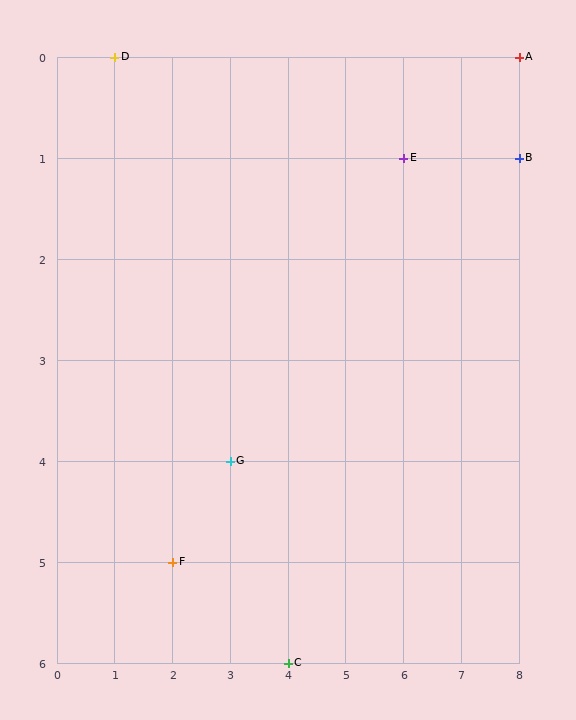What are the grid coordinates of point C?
Point C is at grid coordinates (4, 6).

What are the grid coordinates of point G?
Point G is at grid coordinates (3, 4).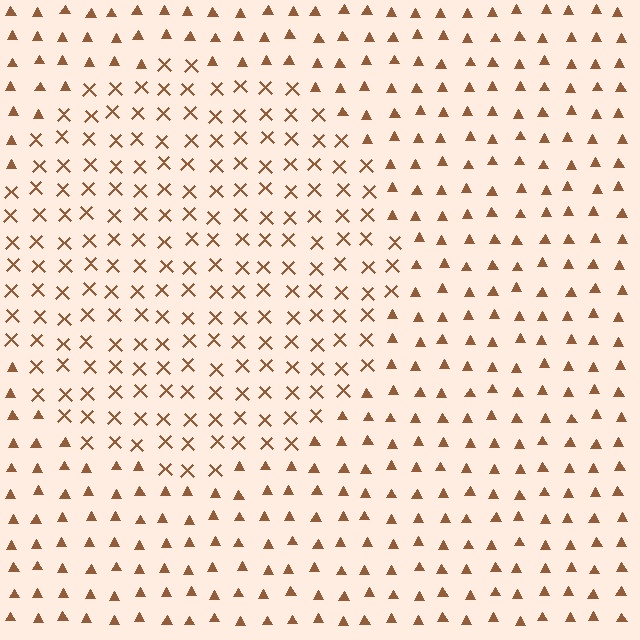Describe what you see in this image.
The image is filled with small brown elements arranged in a uniform grid. A circle-shaped region contains X marks, while the surrounding area contains triangles. The boundary is defined purely by the change in element shape.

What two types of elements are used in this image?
The image uses X marks inside the circle region and triangles outside it.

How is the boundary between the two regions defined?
The boundary is defined by a change in element shape: X marks inside vs. triangles outside. All elements share the same color and spacing.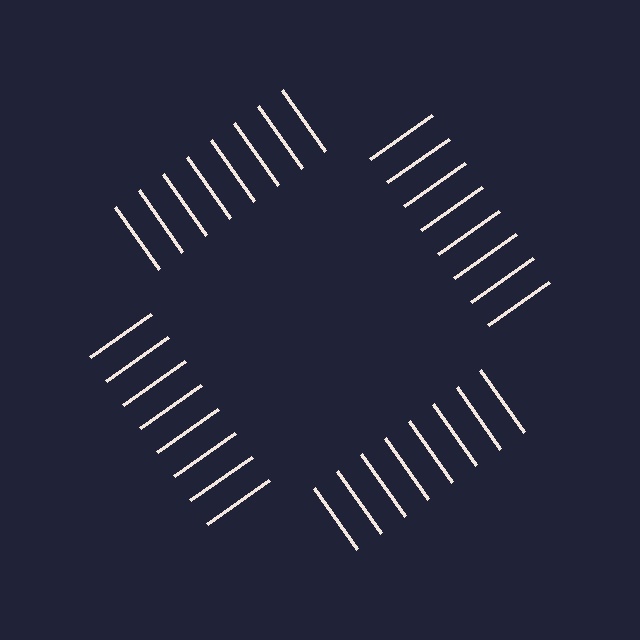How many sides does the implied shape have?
4 sides — the line-ends trace a square.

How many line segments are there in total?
32 — 8 along each of the 4 edges.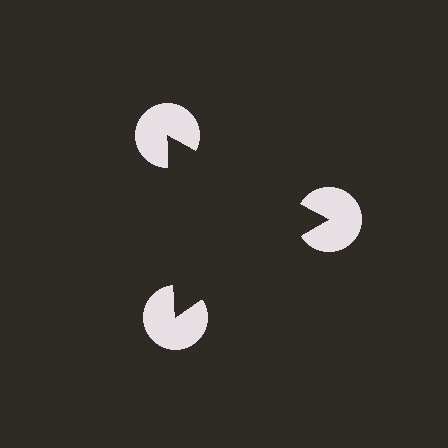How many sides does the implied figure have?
3 sides.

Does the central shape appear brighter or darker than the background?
It typically appears slightly darker than the background, even though no actual brightness change is drawn.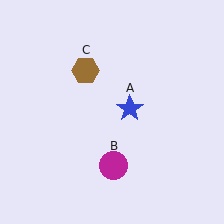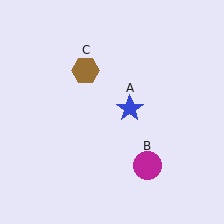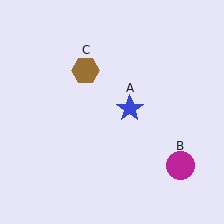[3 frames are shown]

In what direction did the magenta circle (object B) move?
The magenta circle (object B) moved right.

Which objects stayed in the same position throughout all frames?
Blue star (object A) and brown hexagon (object C) remained stationary.